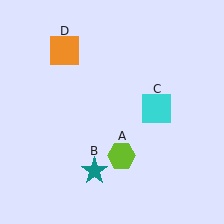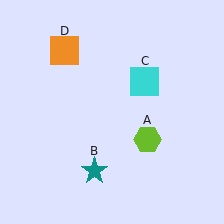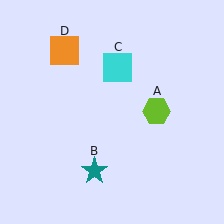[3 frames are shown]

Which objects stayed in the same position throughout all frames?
Teal star (object B) and orange square (object D) remained stationary.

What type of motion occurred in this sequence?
The lime hexagon (object A), cyan square (object C) rotated counterclockwise around the center of the scene.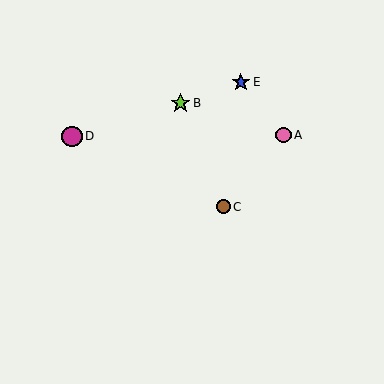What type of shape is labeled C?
Shape C is a brown circle.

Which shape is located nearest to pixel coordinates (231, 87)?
The blue star (labeled E) at (241, 82) is nearest to that location.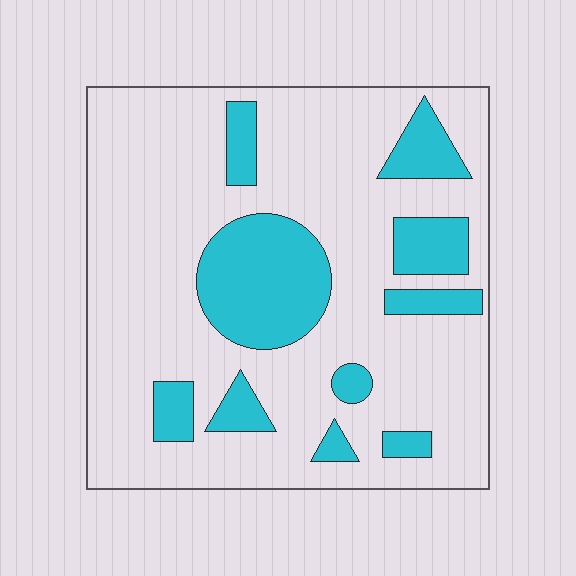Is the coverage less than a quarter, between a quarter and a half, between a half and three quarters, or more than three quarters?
Less than a quarter.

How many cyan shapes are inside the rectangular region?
10.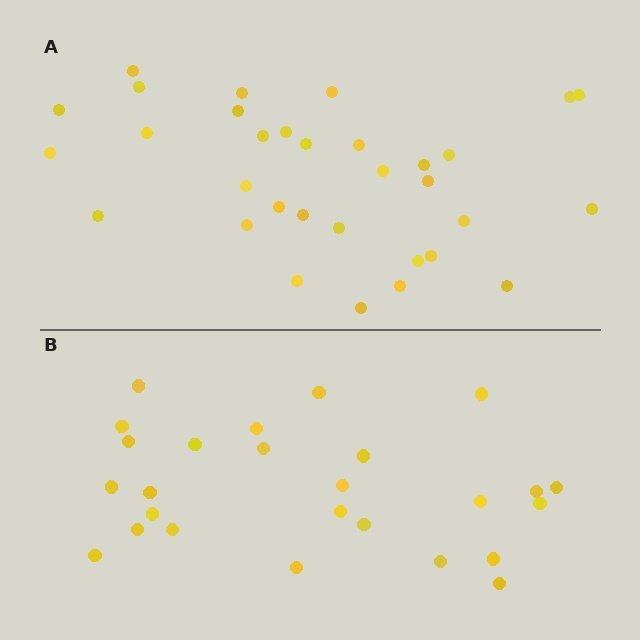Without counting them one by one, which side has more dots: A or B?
Region A (the top region) has more dots.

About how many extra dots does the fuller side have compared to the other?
Region A has about 6 more dots than region B.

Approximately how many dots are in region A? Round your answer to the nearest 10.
About 30 dots. (The exact count is 32, which rounds to 30.)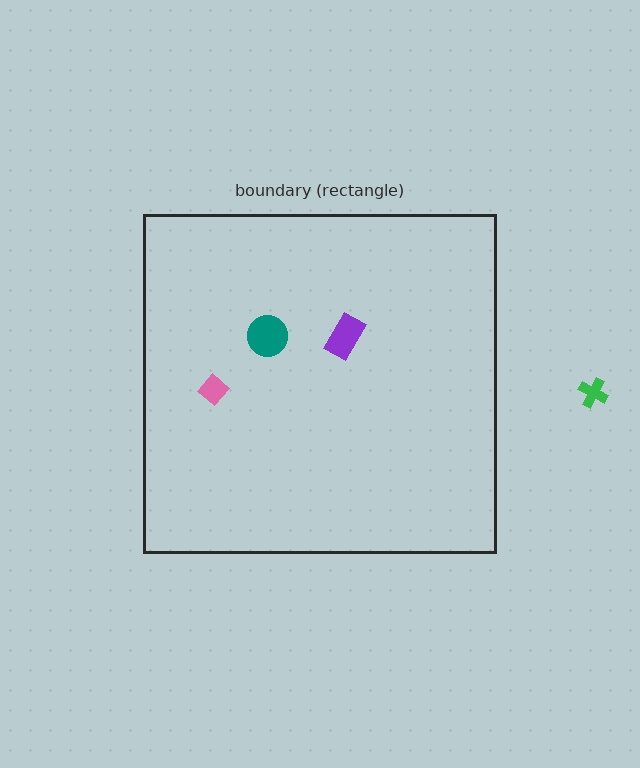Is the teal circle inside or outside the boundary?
Inside.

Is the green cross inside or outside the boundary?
Outside.